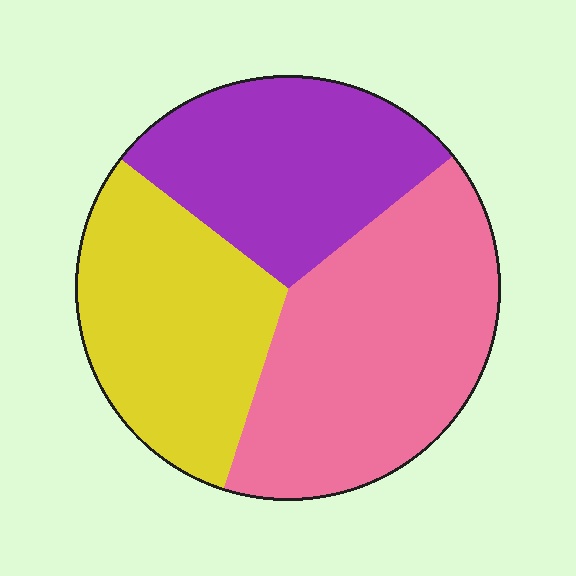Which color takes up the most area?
Pink, at roughly 40%.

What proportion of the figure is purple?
Purple takes up between a sixth and a third of the figure.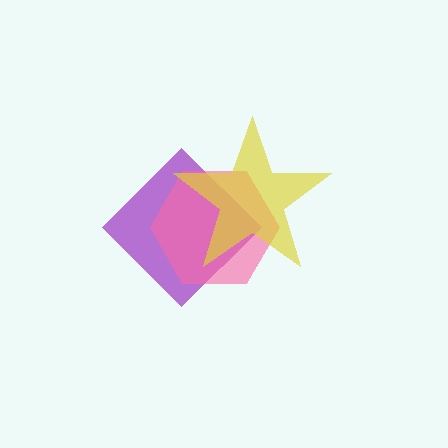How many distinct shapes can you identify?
There are 3 distinct shapes: a purple diamond, a pink hexagon, a yellow star.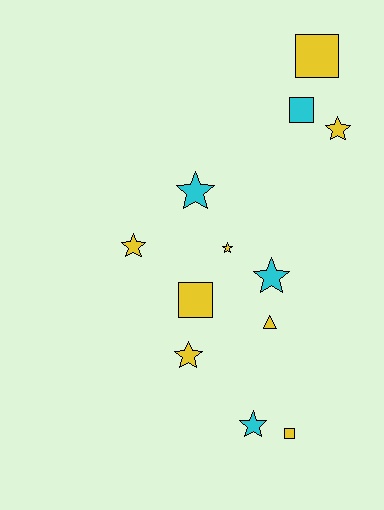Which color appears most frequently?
Yellow, with 8 objects.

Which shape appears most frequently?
Star, with 7 objects.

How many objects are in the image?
There are 12 objects.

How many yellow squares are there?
There are 3 yellow squares.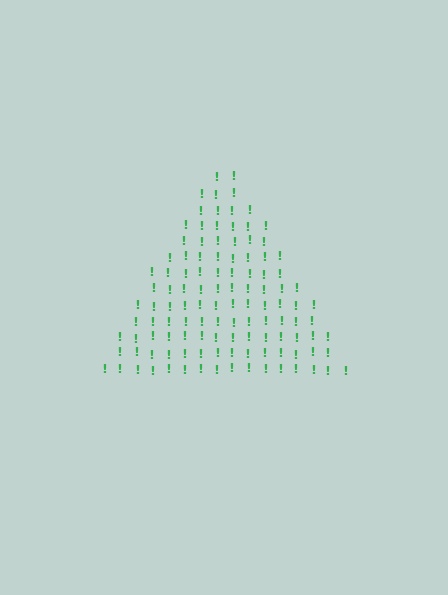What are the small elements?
The small elements are exclamation marks.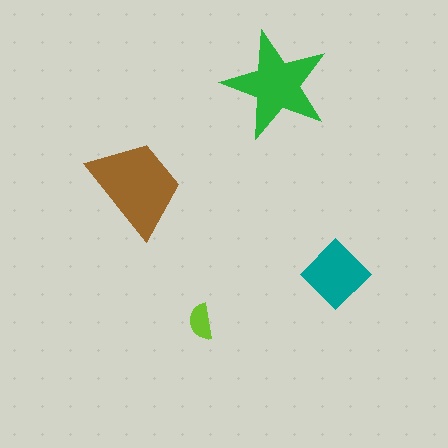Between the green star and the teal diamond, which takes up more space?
The green star.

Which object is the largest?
The brown trapezoid.